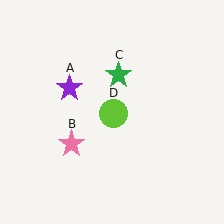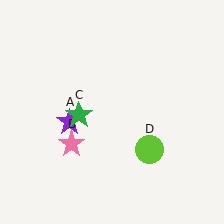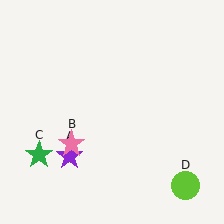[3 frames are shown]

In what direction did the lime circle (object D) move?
The lime circle (object D) moved down and to the right.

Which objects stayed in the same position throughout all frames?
Pink star (object B) remained stationary.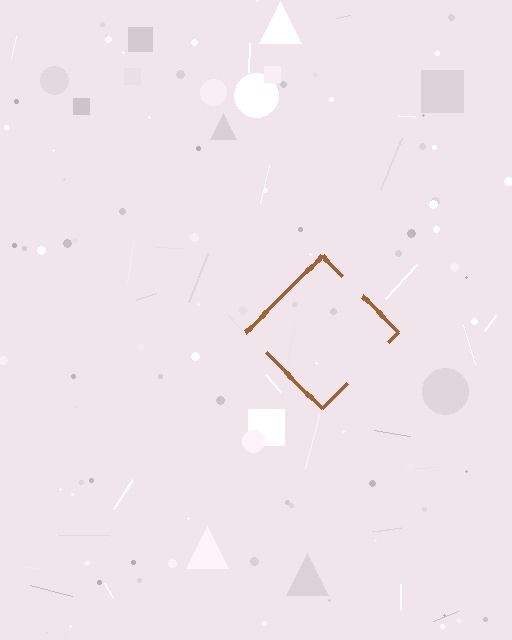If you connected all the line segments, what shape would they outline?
They would outline a diamond.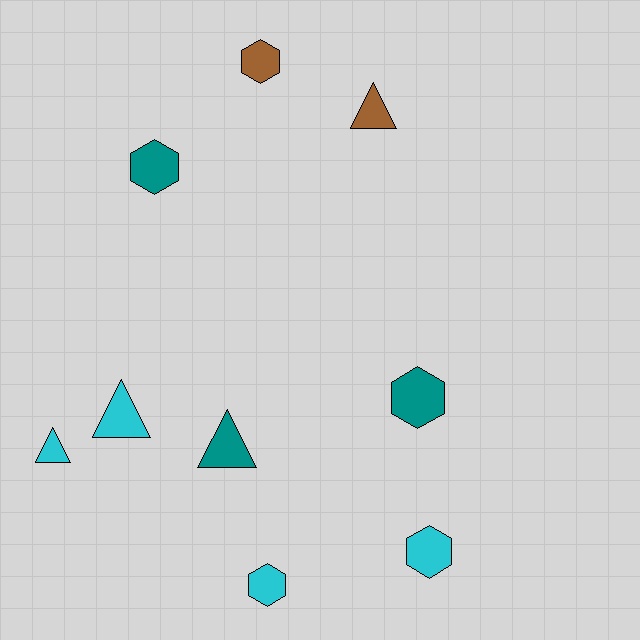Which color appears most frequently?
Cyan, with 4 objects.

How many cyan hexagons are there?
There are 2 cyan hexagons.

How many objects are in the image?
There are 9 objects.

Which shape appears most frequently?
Hexagon, with 5 objects.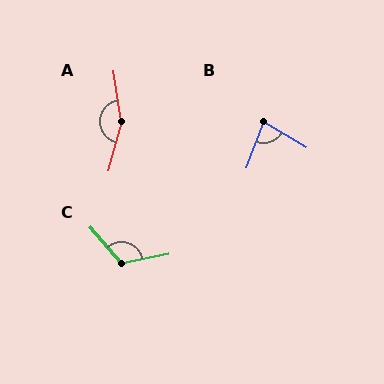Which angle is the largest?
A, at approximately 156 degrees.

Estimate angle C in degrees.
Approximately 120 degrees.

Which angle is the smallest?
B, at approximately 80 degrees.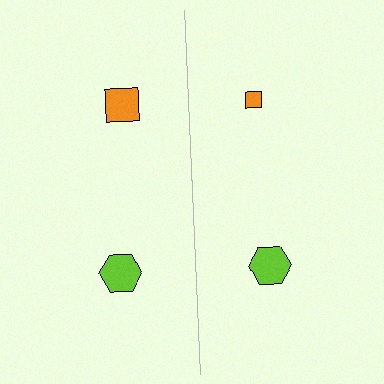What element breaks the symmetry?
The orange square on the right side has a different size than its mirror counterpart.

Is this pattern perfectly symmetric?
No, the pattern is not perfectly symmetric. The orange square on the right side has a different size than its mirror counterpart.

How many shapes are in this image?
There are 4 shapes in this image.